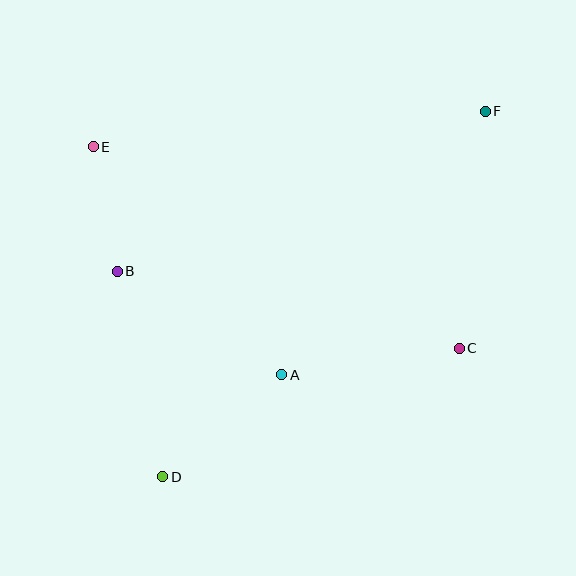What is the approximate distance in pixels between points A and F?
The distance between A and F is approximately 333 pixels.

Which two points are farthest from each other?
Points D and F are farthest from each other.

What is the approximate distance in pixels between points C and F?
The distance between C and F is approximately 239 pixels.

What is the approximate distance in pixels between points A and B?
The distance between A and B is approximately 194 pixels.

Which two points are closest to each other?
Points B and E are closest to each other.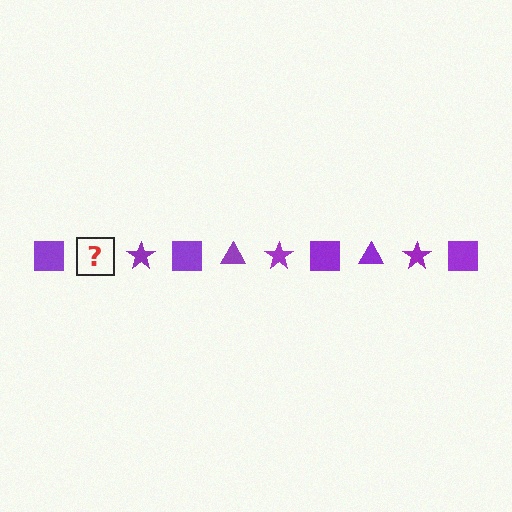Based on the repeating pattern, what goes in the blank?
The blank should be a purple triangle.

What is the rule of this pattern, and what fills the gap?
The rule is that the pattern cycles through square, triangle, star shapes in purple. The gap should be filled with a purple triangle.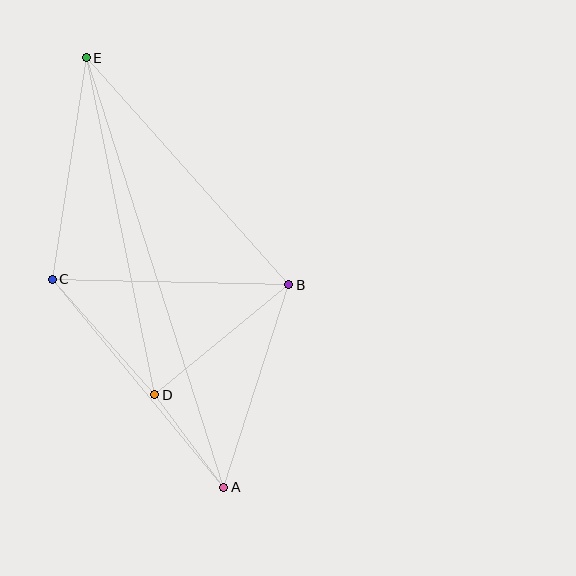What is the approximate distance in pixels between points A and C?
The distance between A and C is approximately 269 pixels.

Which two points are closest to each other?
Points A and D are closest to each other.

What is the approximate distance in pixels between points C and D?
The distance between C and D is approximately 154 pixels.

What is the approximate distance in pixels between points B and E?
The distance between B and E is approximately 304 pixels.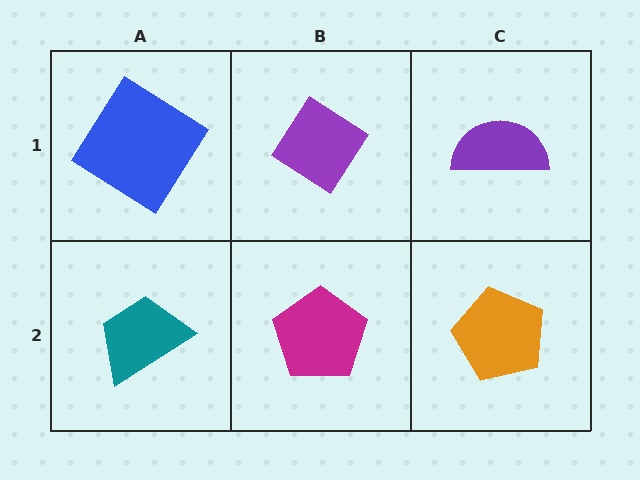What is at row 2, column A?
A teal trapezoid.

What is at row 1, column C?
A purple semicircle.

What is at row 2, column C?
An orange pentagon.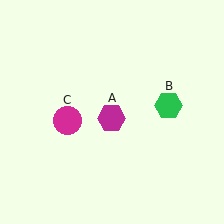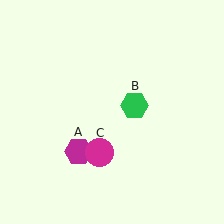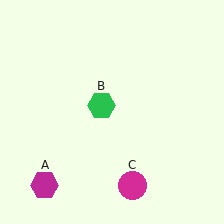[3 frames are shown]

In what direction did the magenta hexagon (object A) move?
The magenta hexagon (object A) moved down and to the left.